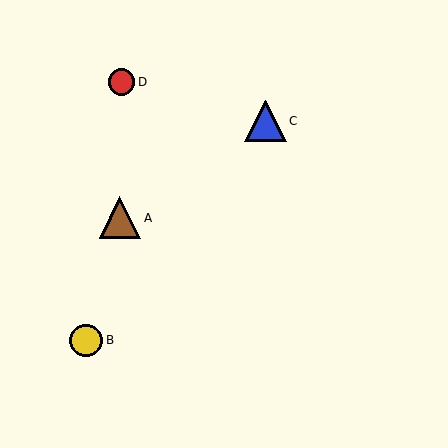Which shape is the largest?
The brown triangle (labeled A) is the largest.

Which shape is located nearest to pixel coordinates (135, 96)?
The red circle (labeled D) at (122, 82) is nearest to that location.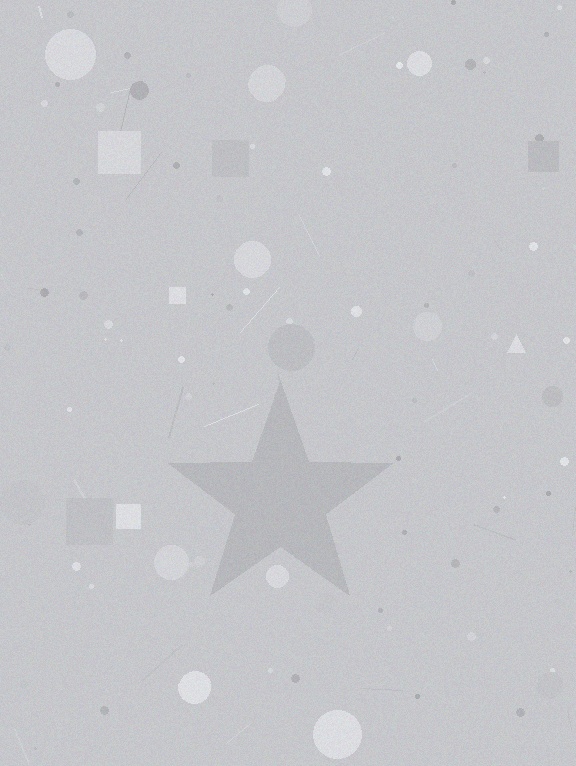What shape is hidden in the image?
A star is hidden in the image.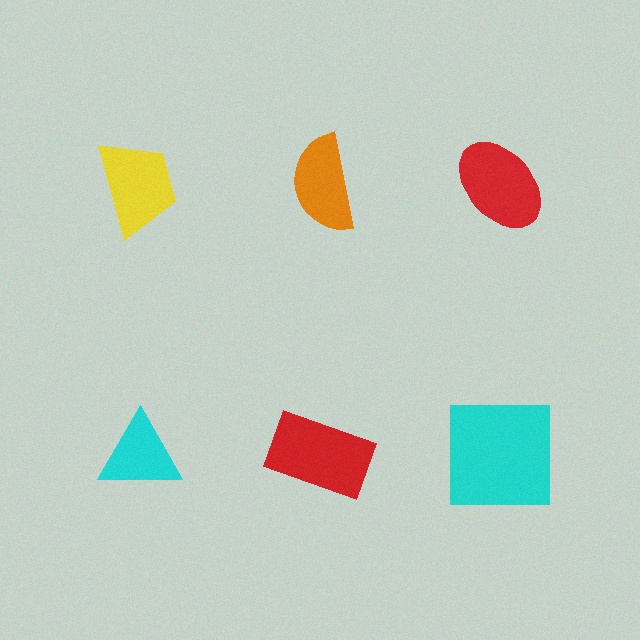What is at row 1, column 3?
A red ellipse.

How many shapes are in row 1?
3 shapes.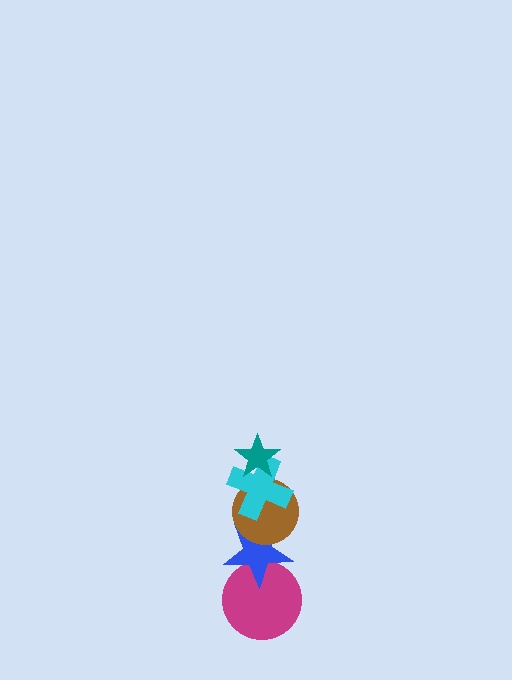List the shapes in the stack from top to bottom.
From top to bottom: the teal star, the cyan cross, the brown circle, the blue star, the magenta circle.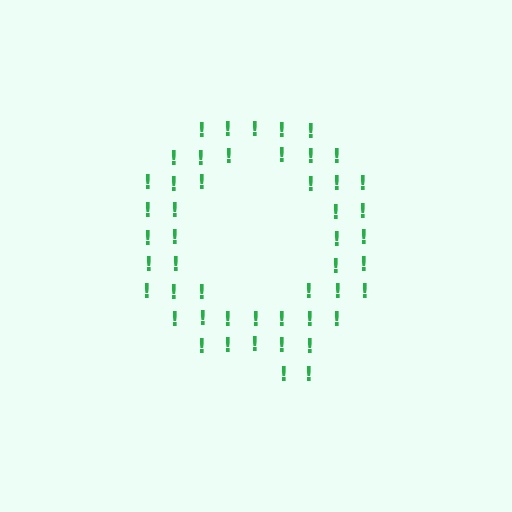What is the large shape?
The large shape is the letter Q.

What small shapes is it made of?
It is made of small exclamation marks.